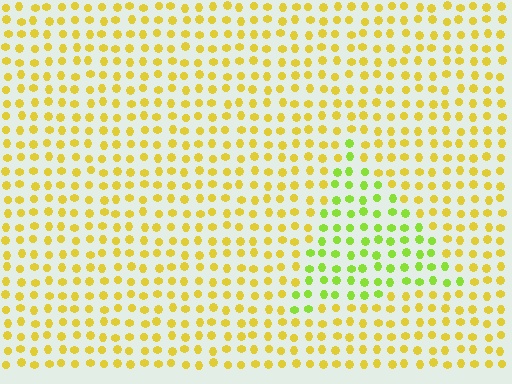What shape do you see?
I see a triangle.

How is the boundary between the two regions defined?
The boundary is defined purely by a slight shift in hue (about 38 degrees). Spacing, size, and orientation are identical on both sides.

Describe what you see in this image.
The image is filled with small yellow elements in a uniform arrangement. A triangle-shaped region is visible where the elements are tinted to a slightly different hue, forming a subtle color boundary.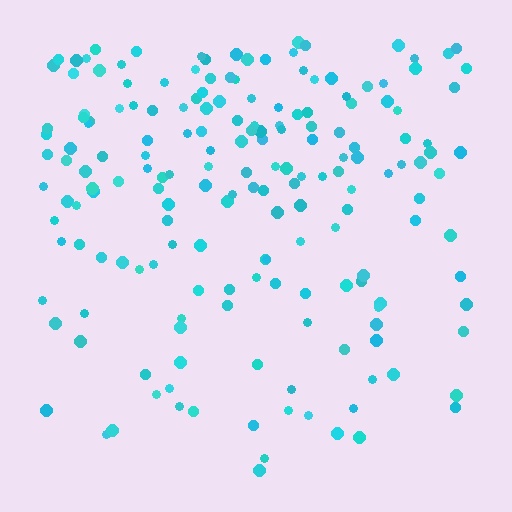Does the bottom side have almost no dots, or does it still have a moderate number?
Still a moderate number, just noticeably fewer than the top.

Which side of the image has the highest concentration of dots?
The top.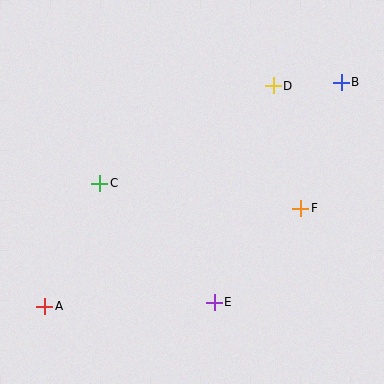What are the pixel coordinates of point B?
Point B is at (341, 82).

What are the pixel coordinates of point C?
Point C is at (100, 183).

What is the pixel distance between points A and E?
The distance between A and E is 169 pixels.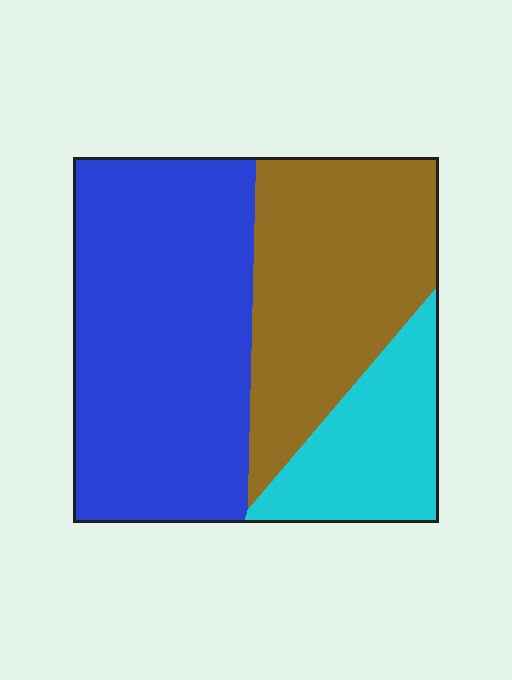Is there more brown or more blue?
Blue.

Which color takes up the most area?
Blue, at roughly 50%.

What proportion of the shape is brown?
Brown takes up between a sixth and a third of the shape.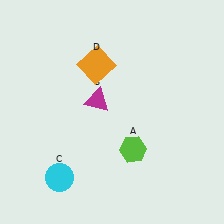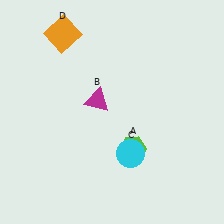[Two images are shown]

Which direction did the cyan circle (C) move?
The cyan circle (C) moved right.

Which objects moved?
The objects that moved are: the cyan circle (C), the orange square (D).